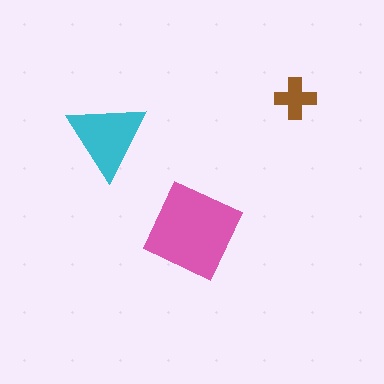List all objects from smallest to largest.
The brown cross, the cyan triangle, the pink diamond.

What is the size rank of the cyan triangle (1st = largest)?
2nd.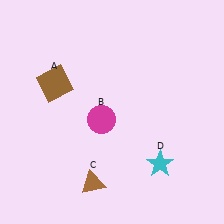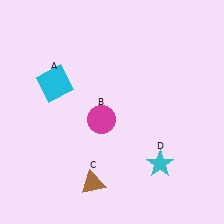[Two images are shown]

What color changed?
The square (A) changed from brown in Image 1 to cyan in Image 2.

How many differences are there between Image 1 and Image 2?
There is 1 difference between the two images.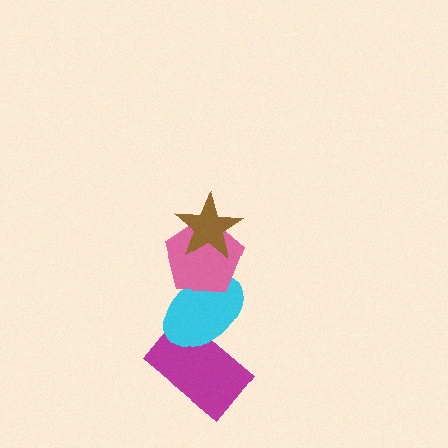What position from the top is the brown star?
The brown star is 1st from the top.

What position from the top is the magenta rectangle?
The magenta rectangle is 4th from the top.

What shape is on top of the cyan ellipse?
The pink pentagon is on top of the cyan ellipse.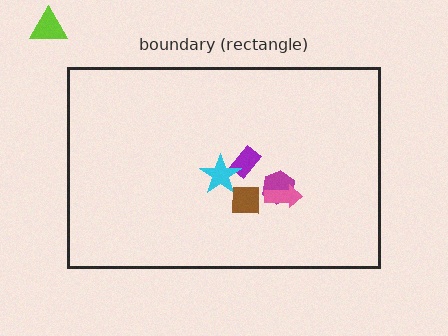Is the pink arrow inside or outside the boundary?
Inside.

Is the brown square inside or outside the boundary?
Inside.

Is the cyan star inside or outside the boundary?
Inside.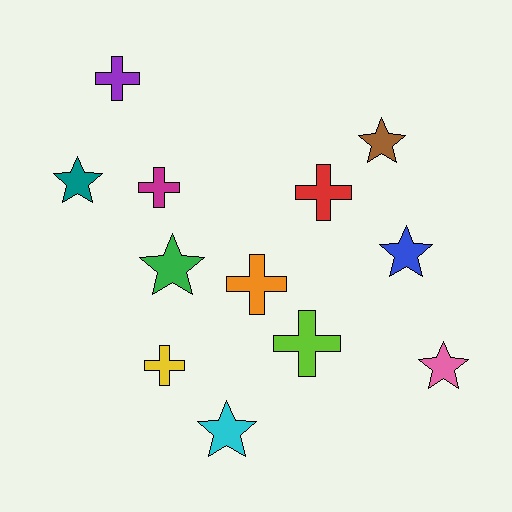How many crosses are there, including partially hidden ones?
There are 6 crosses.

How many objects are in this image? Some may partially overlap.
There are 12 objects.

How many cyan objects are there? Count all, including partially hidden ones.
There is 1 cyan object.